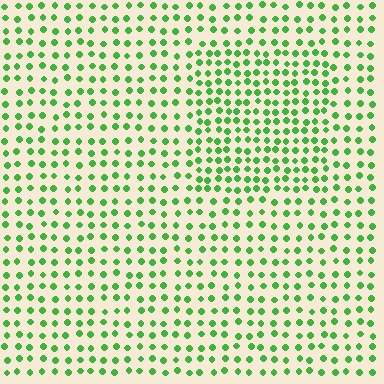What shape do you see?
I see a rectangle.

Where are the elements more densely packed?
The elements are more densely packed inside the rectangle boundary.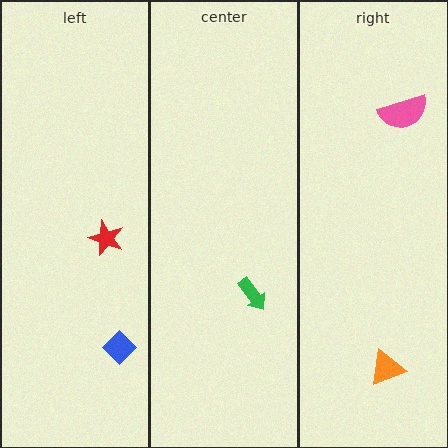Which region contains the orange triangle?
The right region.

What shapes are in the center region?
The green arrow.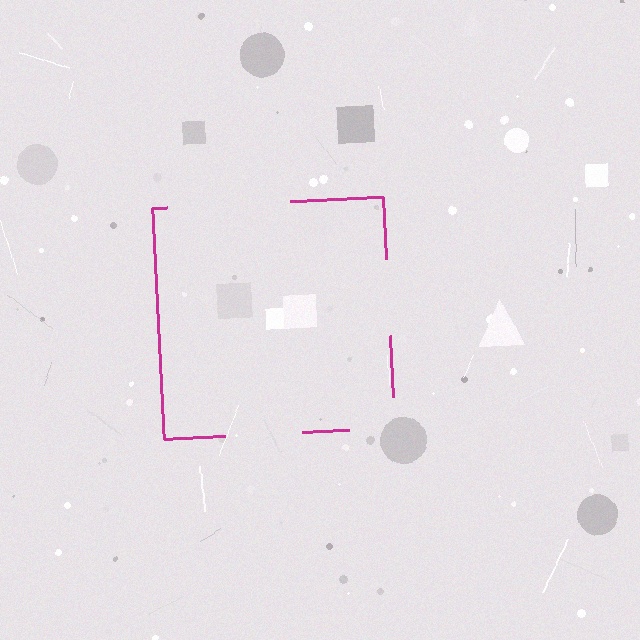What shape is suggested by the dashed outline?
The dashed outline suggests a square.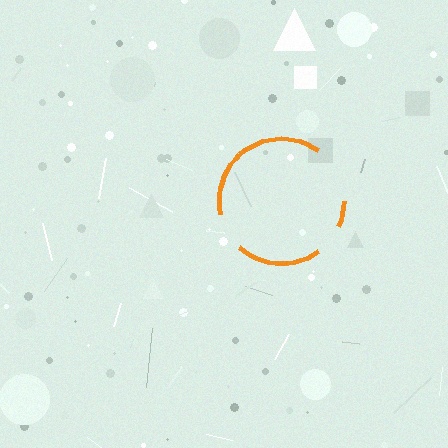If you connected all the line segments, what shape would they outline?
They would outline a circle.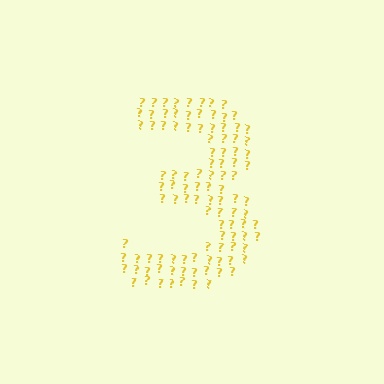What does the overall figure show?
The overall figure shows the digit 3.